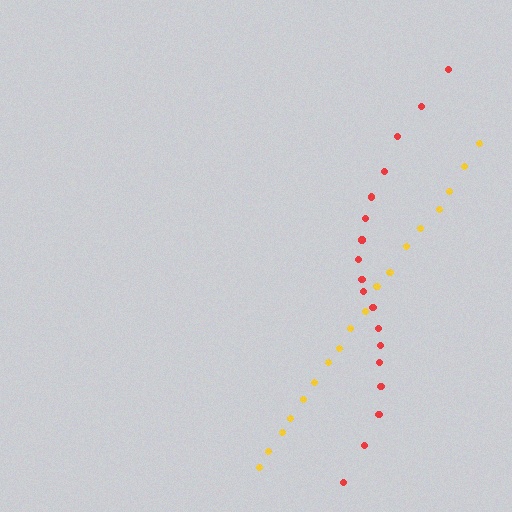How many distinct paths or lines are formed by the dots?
There are 2 distinct paths.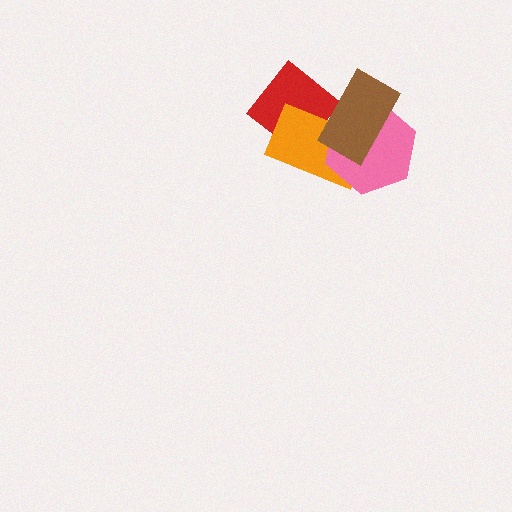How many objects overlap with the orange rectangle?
3 objects overlap with the orange rectangle.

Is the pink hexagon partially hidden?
Yes, it is partially covered by another shape.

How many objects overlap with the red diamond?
2 objects overlap with the red diamond.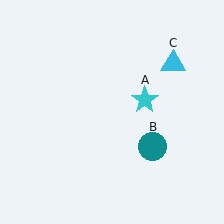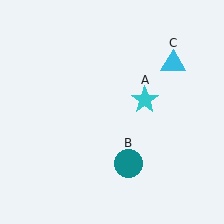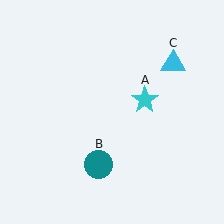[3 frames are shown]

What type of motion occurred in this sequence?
The teal circle (object B) rotated clockwise around the center of the scene.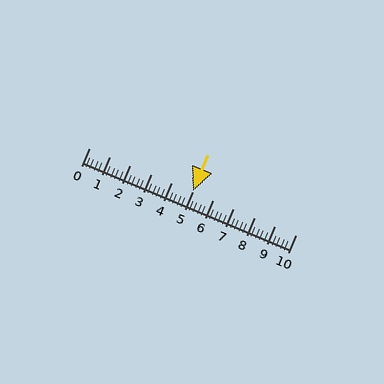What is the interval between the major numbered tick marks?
The major tick marks are spaced 1 units apart.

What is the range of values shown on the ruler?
The ruler shows values from 0 to 10.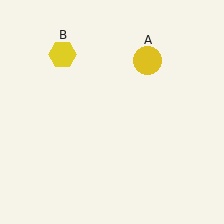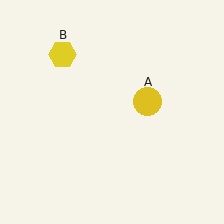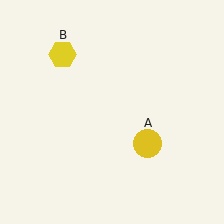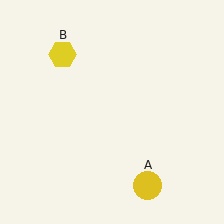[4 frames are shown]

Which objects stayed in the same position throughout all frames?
Yellow hexagon (object B) remained stationary.